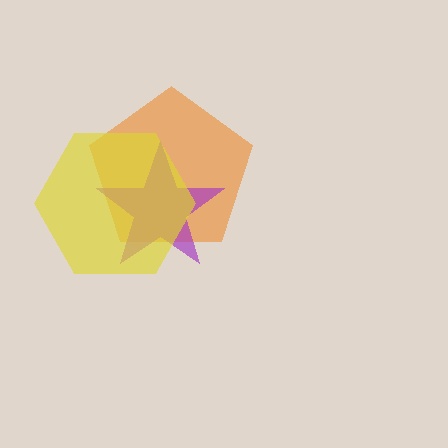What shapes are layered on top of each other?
The layered shapes are: an orange pentagon, a purple star, a yellow hexagon.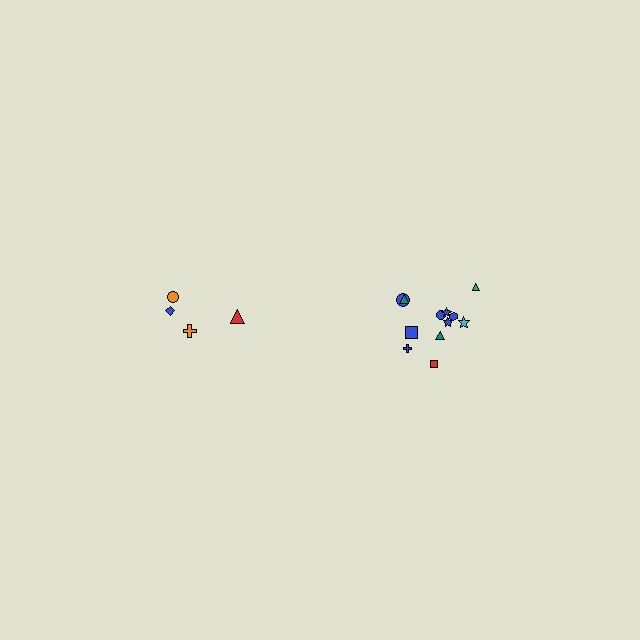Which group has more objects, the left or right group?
The right group.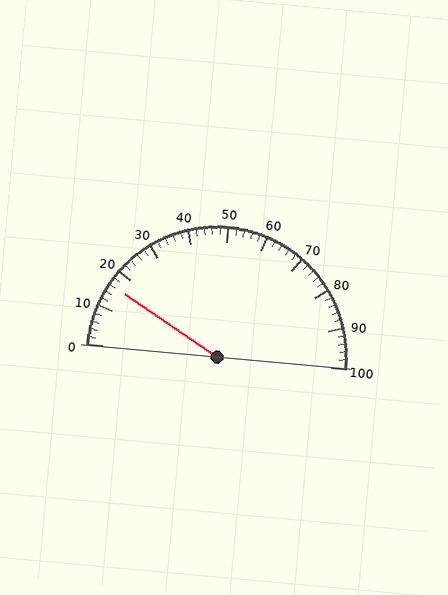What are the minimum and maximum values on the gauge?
The gauge ranges from 0 to 100.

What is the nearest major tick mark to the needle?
The nearest major tick mark is 20.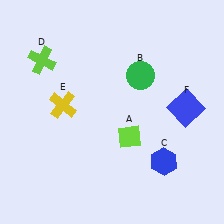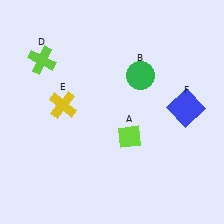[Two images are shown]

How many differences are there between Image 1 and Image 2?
There is 1 difference between the two images.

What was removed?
The blue hexagon (C) was removed in Image 2.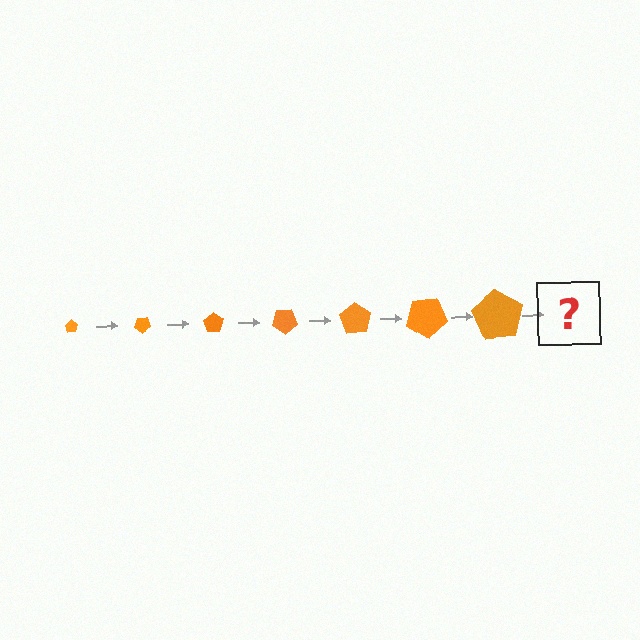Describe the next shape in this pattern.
It should be a pentagon, larger than the previous one and rotated 245 degrees from the start.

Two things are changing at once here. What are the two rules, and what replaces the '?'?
The two rules are that the pentagon grows larger each step and it rotates 35 degrees each step. The '?' should be a pentagon, larger than the previous one and rotated 245 degrees from the start.